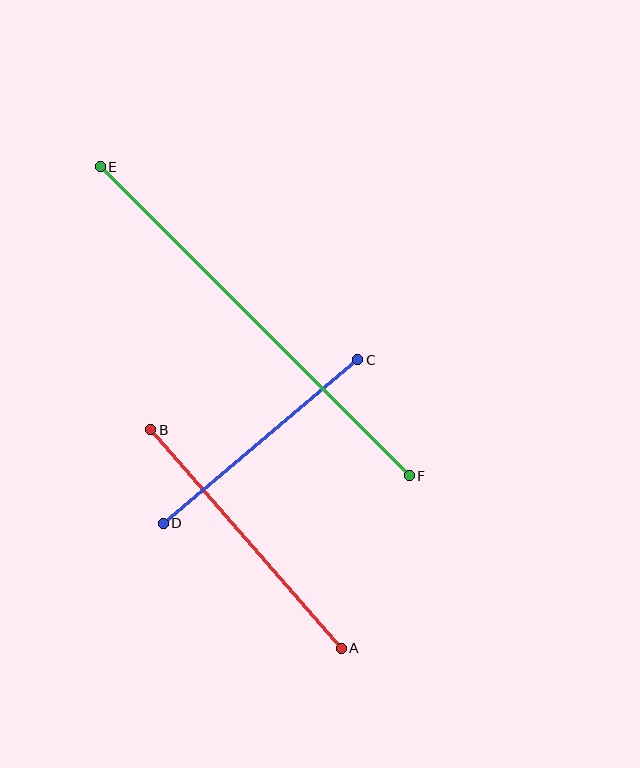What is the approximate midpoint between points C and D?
The midpoint is at approximately (261, 441) pixels.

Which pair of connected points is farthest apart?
Points E and F are farthest apart.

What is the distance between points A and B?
The distance is approximately 290 pixels.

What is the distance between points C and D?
The distance is approximately 254 pixels.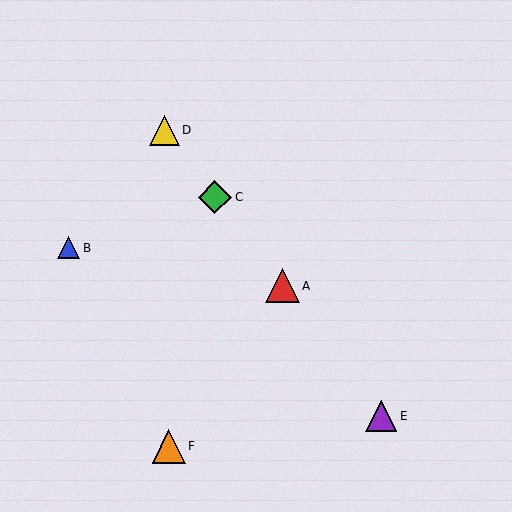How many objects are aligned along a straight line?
4 objects (A, C, D, E) are aligned along a straight line.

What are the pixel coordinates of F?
Object F is at (169, 446).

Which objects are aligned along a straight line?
Objects A, C, D, E are aligned along a straight line.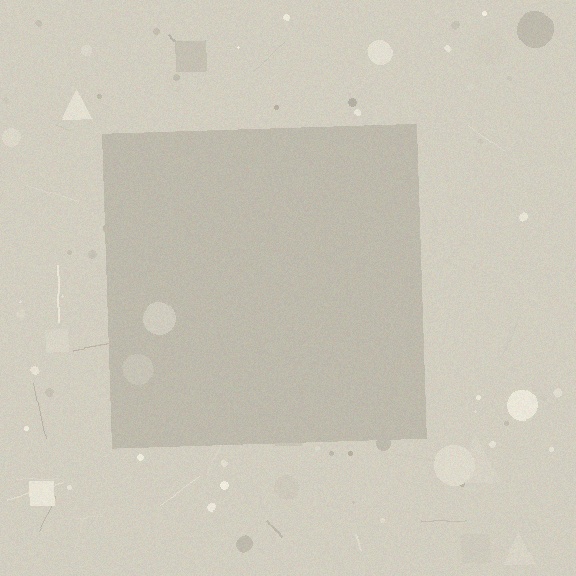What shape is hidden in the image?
A square is hidden in the image.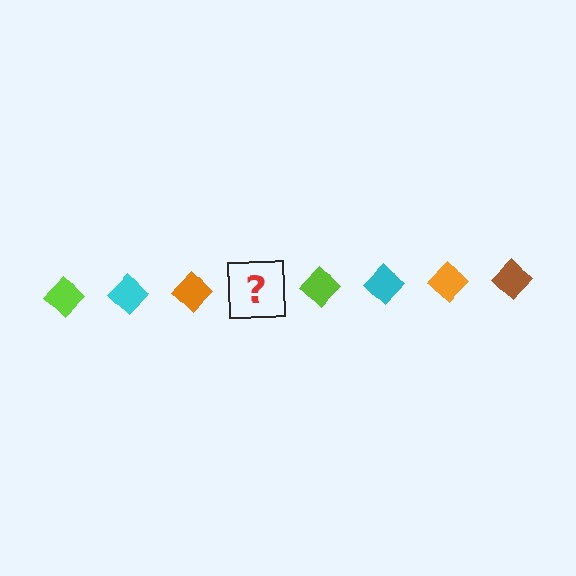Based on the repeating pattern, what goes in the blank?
The blank should be a brown diamond.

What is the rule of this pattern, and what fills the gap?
The rule is that the pattern cycles through lime, cyan, orange, brown diamonds. The gap should be filled with a brown diamond.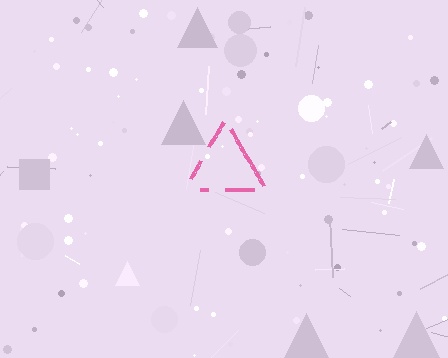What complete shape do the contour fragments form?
The contour fragments form a triangle.